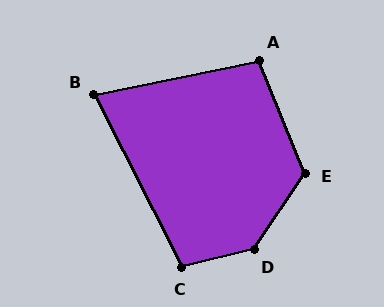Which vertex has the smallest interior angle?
B, at approximately 75 degrees.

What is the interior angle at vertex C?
Approximately 103 degrees (obtuse).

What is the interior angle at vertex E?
Approximately 125 degrees (obtuse).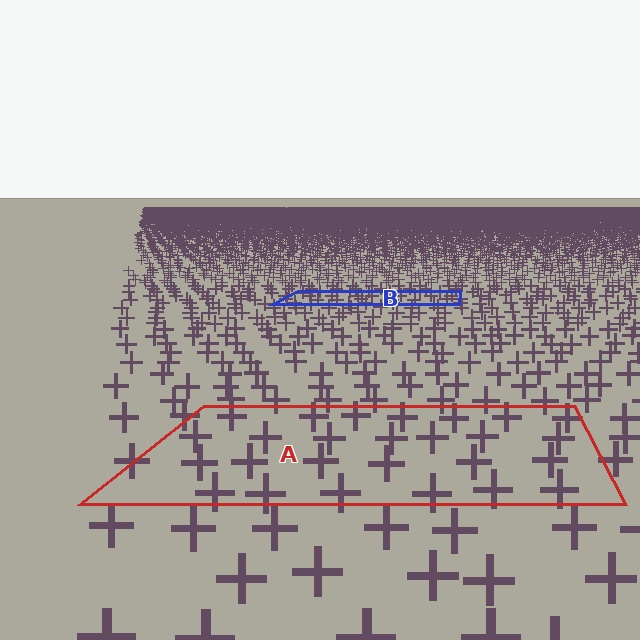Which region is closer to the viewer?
Region A is closer. The texture elements there are larger and more spread out.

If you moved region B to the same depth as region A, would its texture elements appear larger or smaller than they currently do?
They would appear larger. At a closer depth, the same texture elements are projected at a bigger on-screen size.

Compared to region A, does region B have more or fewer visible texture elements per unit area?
Region B has more texture elements per unit area — they are packed more densely because it is farther away.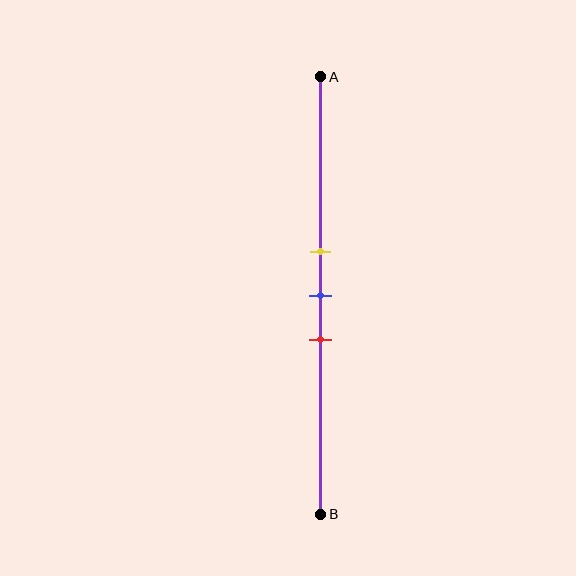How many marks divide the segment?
There are 3 marks dividing the segment.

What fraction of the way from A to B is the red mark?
The red mark is approximately 60% (0.6) of the way from A to B.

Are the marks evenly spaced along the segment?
Yes, the marks are approximately evenly spaced.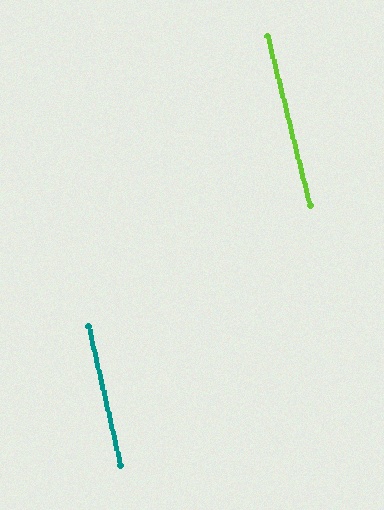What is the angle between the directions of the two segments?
Approximately 1 degree.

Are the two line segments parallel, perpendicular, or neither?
Parallel — their directions differ by only 0.8°.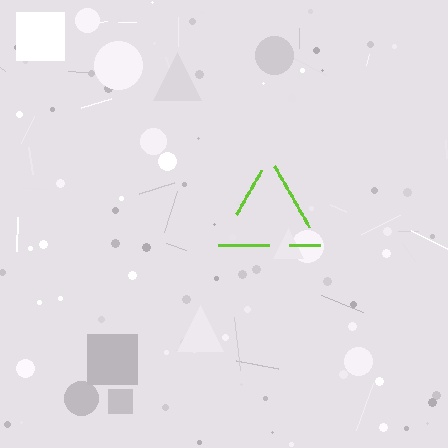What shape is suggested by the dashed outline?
The dashed outline suggests a triangle.